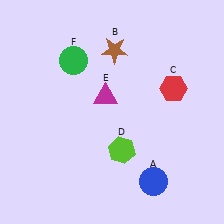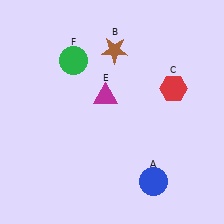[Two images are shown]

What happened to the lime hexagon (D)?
The lime hexagon (D) was removed in Image 2. It was in the bottom-right area of Image 1.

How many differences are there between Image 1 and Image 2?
There is 1 difference between the two images.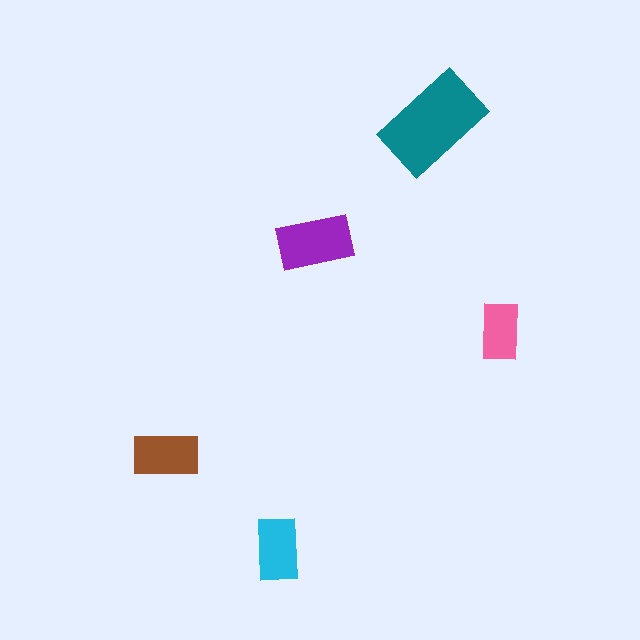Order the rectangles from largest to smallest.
the teal one, the purple one, the brown one, the cyan one, the pink one.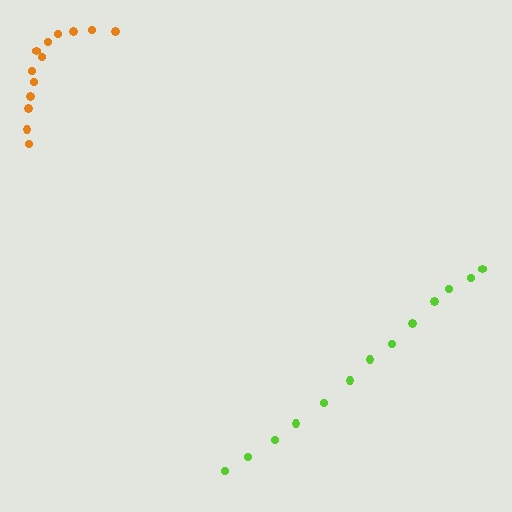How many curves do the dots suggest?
There are 2 distinct paths.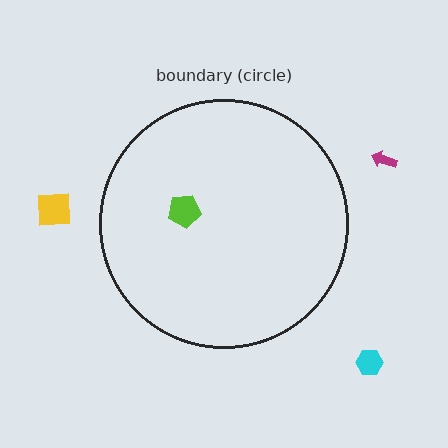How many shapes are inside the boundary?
1 inside, 3 outside.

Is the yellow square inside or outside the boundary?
Outside.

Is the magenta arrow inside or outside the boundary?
Outside.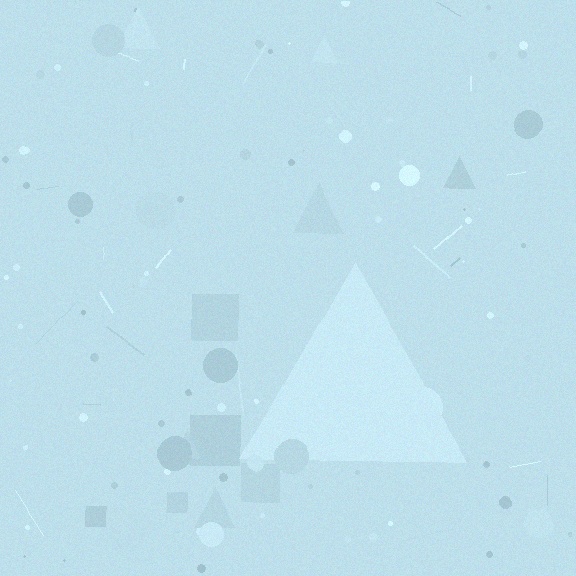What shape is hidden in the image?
A triangle is hidden in the image.